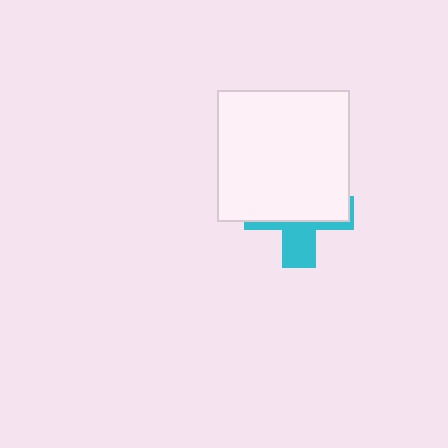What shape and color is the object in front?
The object in front is a white square.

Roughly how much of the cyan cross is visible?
A small part of it is visible (roughly 36%).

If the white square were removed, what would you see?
You would see the complete cyan cross.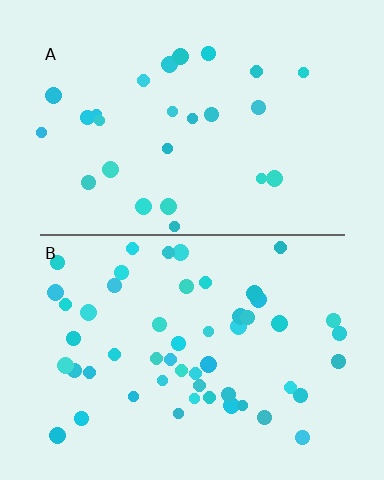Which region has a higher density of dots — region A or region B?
B (the bottom).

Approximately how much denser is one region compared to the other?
Approximately 2.1× — region B over region A.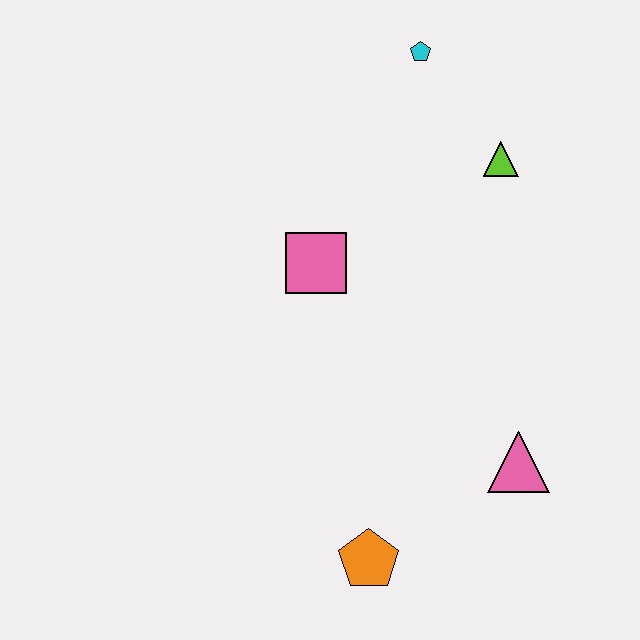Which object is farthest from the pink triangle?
The cyan pentagon is farthest from the pink triangle.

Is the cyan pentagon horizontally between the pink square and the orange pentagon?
No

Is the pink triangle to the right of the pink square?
Yes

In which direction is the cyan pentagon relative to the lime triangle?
The cyan pentagon is above the lime triangle.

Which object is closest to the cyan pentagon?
The lime triangle is closest to the cyan pentagon.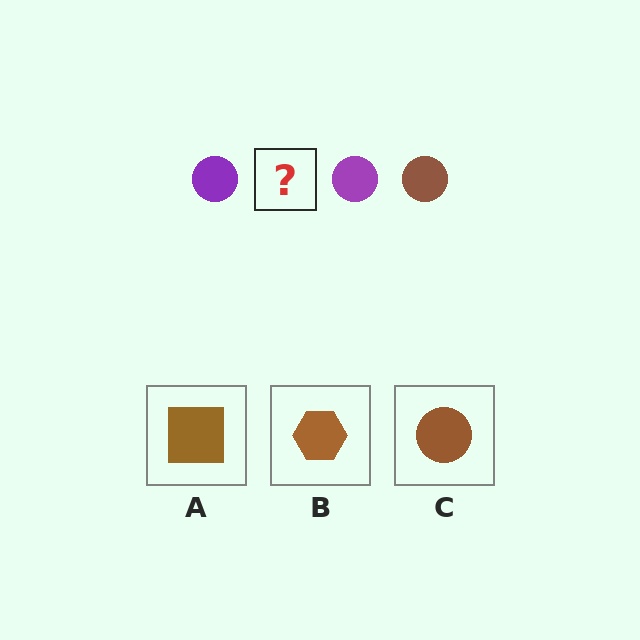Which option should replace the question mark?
Option C.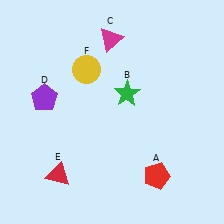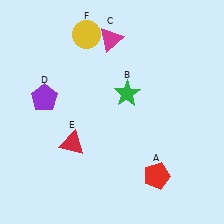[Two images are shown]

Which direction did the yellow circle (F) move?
The yellow circle (F) moved up.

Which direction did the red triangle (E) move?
The red triangle (E) moved up.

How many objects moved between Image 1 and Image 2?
2 objects moved between the two images.